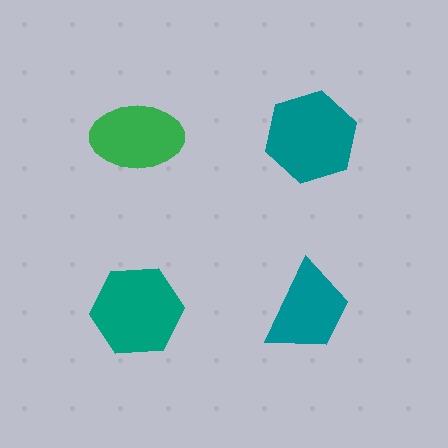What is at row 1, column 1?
A green ellipse.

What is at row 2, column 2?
A teal trapezoid.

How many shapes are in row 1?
2 shapes.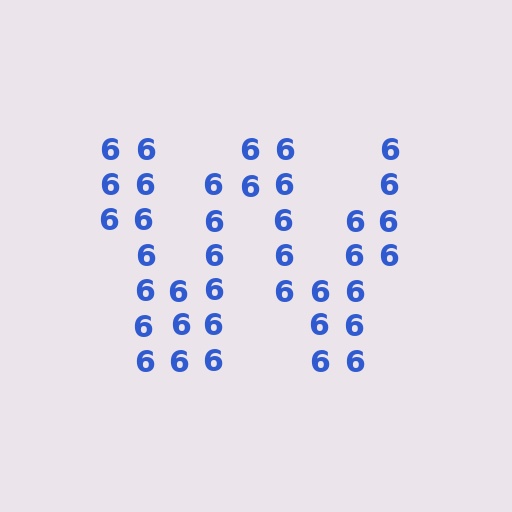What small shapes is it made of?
It is made of small digit 6's.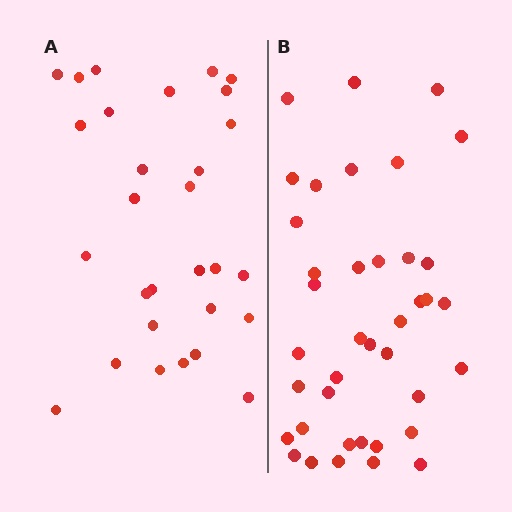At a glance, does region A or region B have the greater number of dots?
Region B (the right region) has more dots.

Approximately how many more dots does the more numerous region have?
Region B has roughly 10 or so more dots than region A.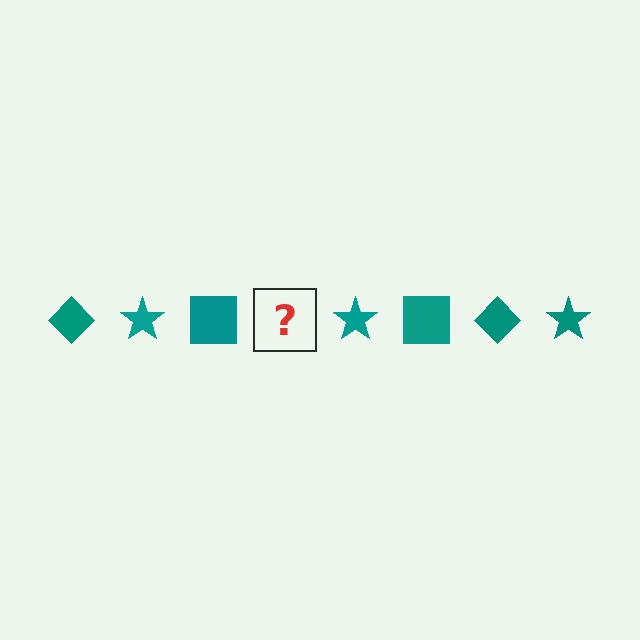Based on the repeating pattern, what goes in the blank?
The blank should be a teal diamond.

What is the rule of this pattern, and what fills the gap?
The rule is that the pattern cycles through diamond, star, square shapes in teal. The gap should be filled with a teal diamond.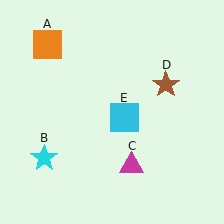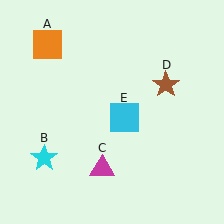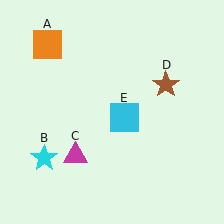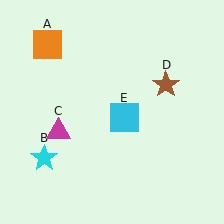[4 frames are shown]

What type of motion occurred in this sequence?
The magenta triangle (object C) rotated clockwise around the center of the scene.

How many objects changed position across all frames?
1 object changed position: magenta triangle (object C).